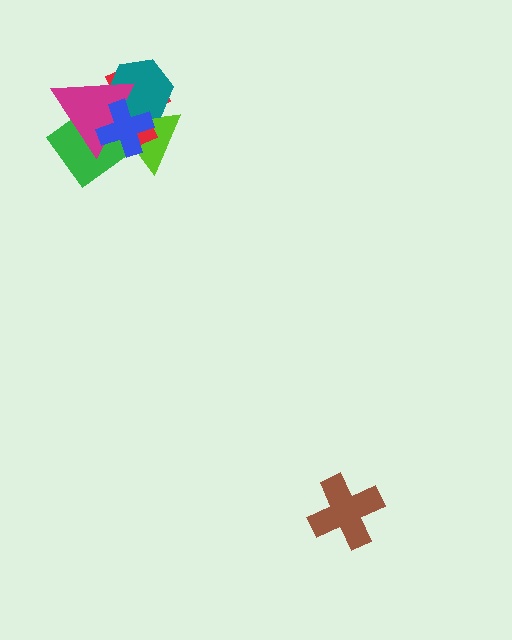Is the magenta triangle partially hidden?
Yes, it is partially covered by another shape.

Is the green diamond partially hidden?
Yes, it is partially covered by another shape.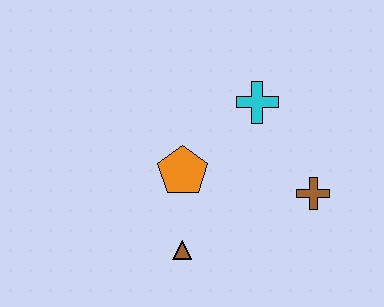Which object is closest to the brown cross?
The cyan cross is closest to the brown cross.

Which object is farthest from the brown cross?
The brown triangle is farthest from the brown cross.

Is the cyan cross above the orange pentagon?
Yes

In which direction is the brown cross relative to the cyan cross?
The brown cross is below the cyan cross.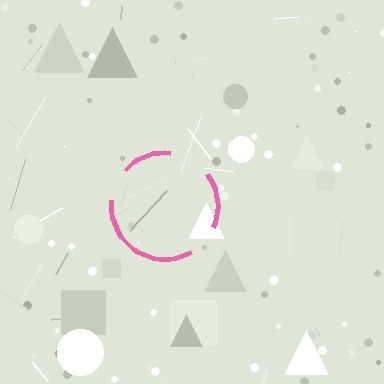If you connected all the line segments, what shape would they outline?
They would outline a circle.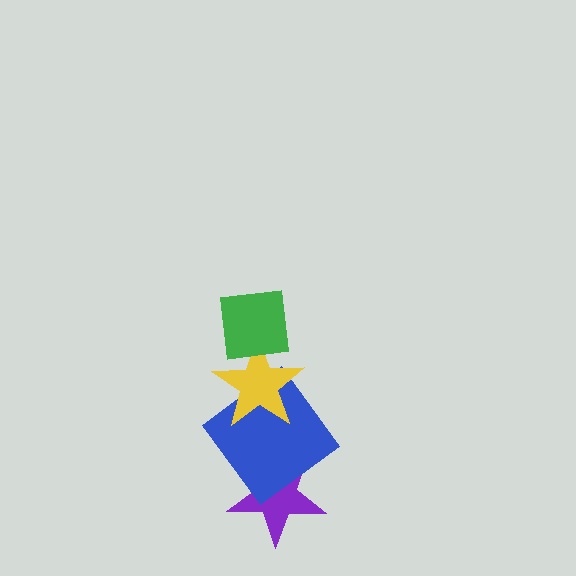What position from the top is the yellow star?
The yellow star is 2nd from the top.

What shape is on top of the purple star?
The blue diamond is on top of the purple star.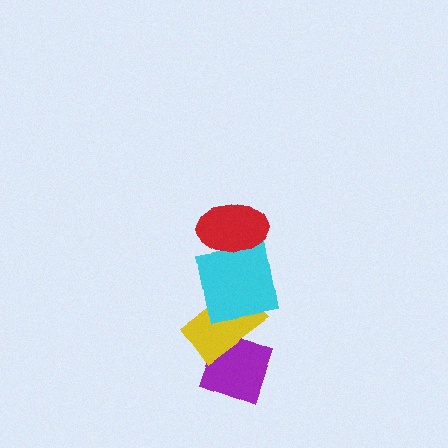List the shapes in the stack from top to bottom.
From top to bottom: the red ellipse, the cyan square, the yellow rectangle, the purple diamond.